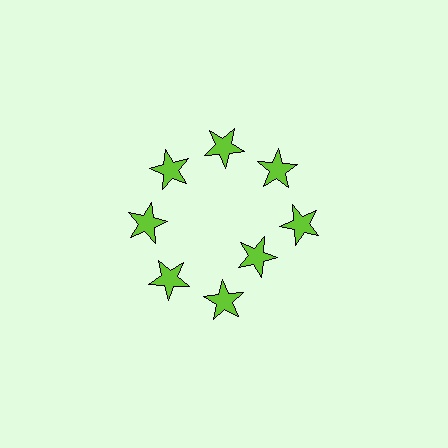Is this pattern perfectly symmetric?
No. The 8 lime stars are arranged in a ring, but one element near the 4 o'clock position is pulled inward toward the center, breaking the 8-fold rotational symmetry.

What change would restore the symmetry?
The symmetry would be restored by moving it outward, back onto the ring so that all 8 stars sit at equal angles and equal distance from the center.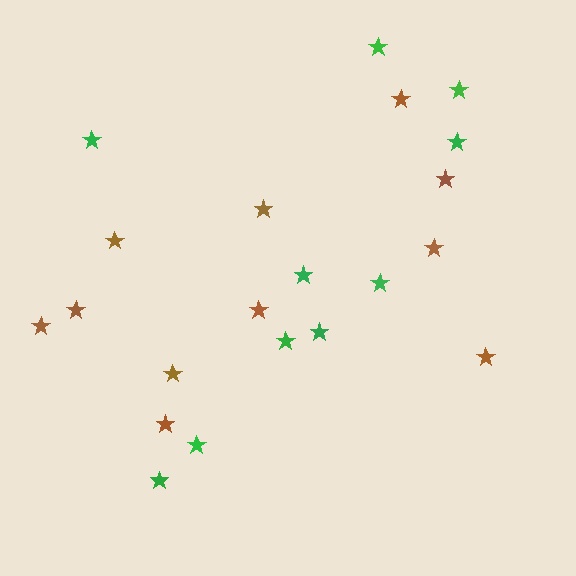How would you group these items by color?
There are 2 groups: one group of green stars (10) and one group of brown stars (11).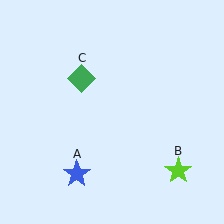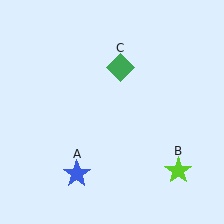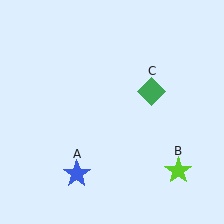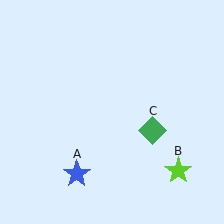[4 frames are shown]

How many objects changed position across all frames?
1 object changed position: green diamond (object C).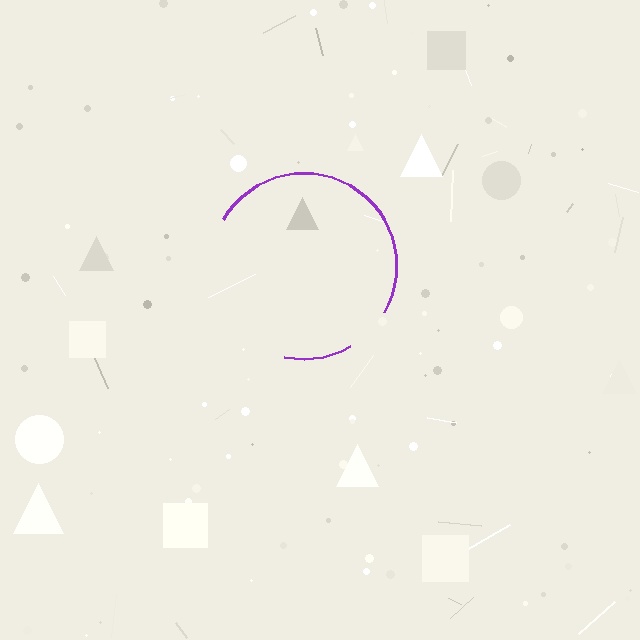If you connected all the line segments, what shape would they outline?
They would outline a circle.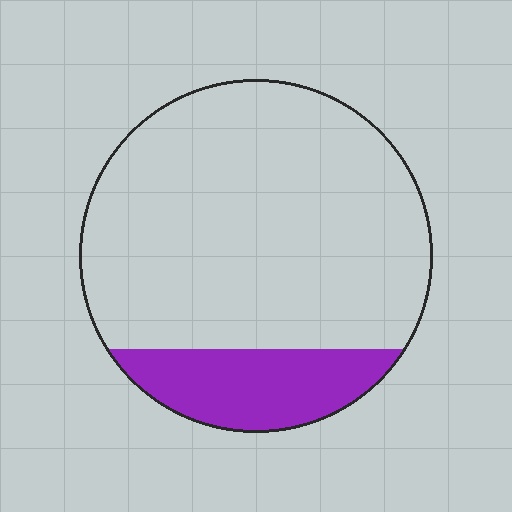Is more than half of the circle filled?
No.